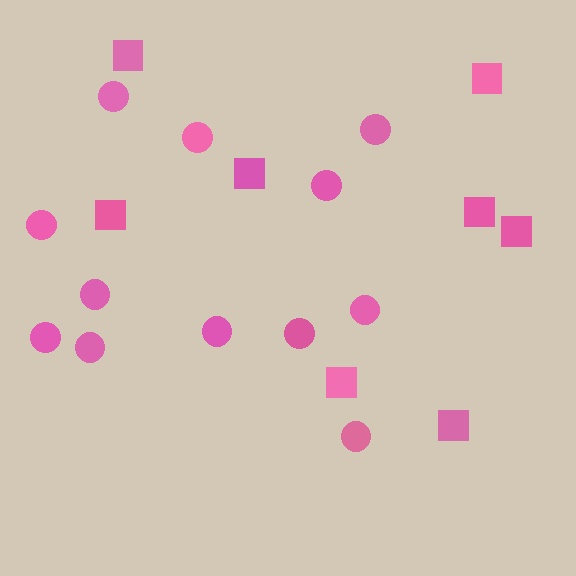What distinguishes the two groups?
There are 2 groups: one group of squares (8) and one group of circles (12).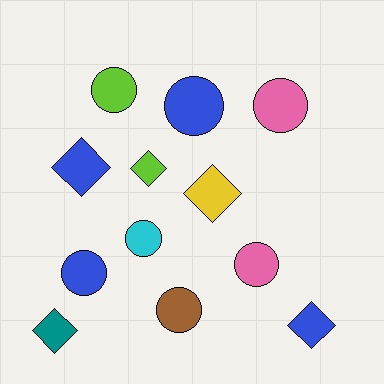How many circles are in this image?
There are 7 circles.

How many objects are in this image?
There are 12 objects.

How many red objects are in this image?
There are no red objects.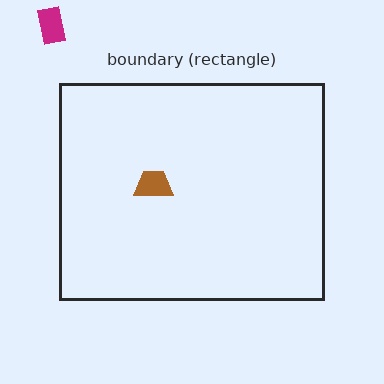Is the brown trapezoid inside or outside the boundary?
Inside.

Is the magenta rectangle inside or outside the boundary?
Outside.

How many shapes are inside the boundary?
1 inside, 1 outside.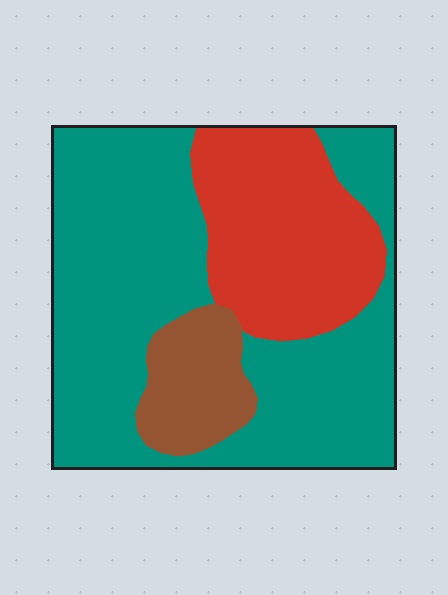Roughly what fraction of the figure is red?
Red takes up about one quarter (1/4) of the figure.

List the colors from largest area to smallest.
From largest to smallest: teal, red, brown.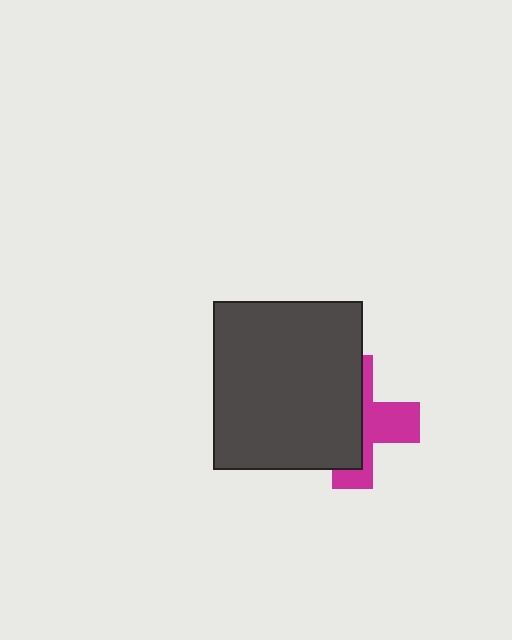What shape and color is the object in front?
The object in front is a dark gray rectangle.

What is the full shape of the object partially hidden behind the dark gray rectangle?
The partially hidden object is a magenta cross.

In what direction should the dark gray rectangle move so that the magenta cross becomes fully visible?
The dark gray rectangle should move left. That is the shortest direction to clear the overlap and leave the magenta cross fully visible.